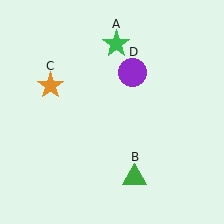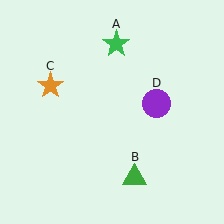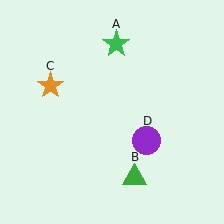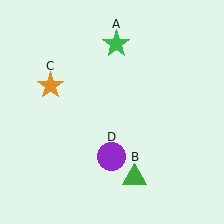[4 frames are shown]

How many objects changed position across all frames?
1 object changed position: purple circle (object D).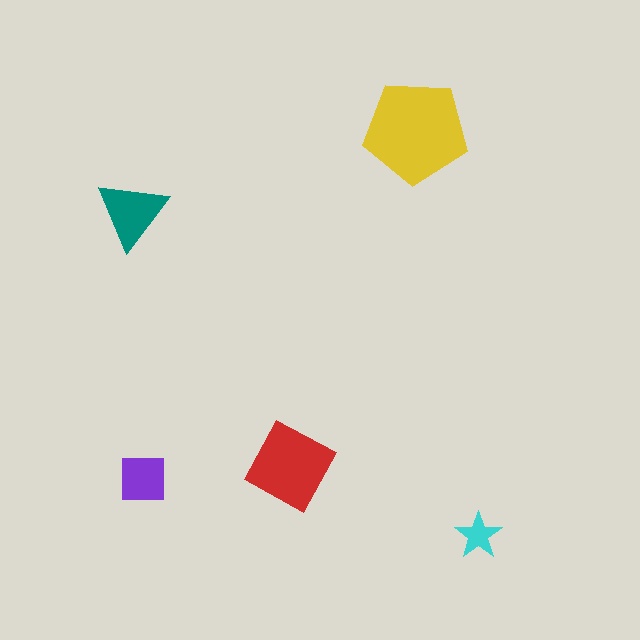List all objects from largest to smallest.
The yellow pentagon, the red diamond, the teal triangle, the purple square, the cyan star.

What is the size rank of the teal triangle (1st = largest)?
3rd.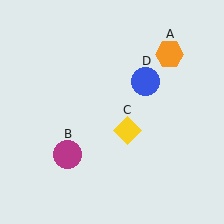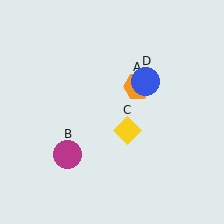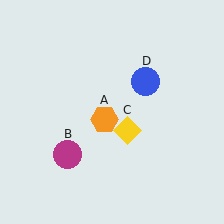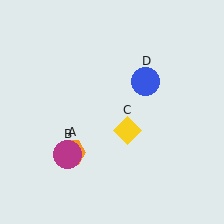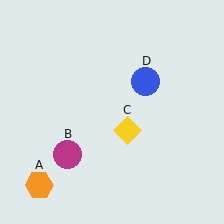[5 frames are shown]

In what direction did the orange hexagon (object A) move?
The orange hexagon (object A) moved down and to the left.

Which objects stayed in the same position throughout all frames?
Magenta circle (object B) and yellow diamond (object C) and blue circle (object D) remained stationary.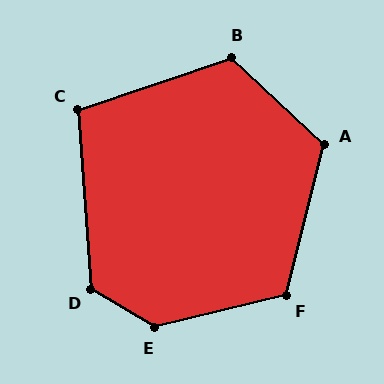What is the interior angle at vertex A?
Approximately 119 degrees (obtuse).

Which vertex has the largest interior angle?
E, at approximately 136 degrees.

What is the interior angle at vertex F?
Approximately 117 degrees (obtuse).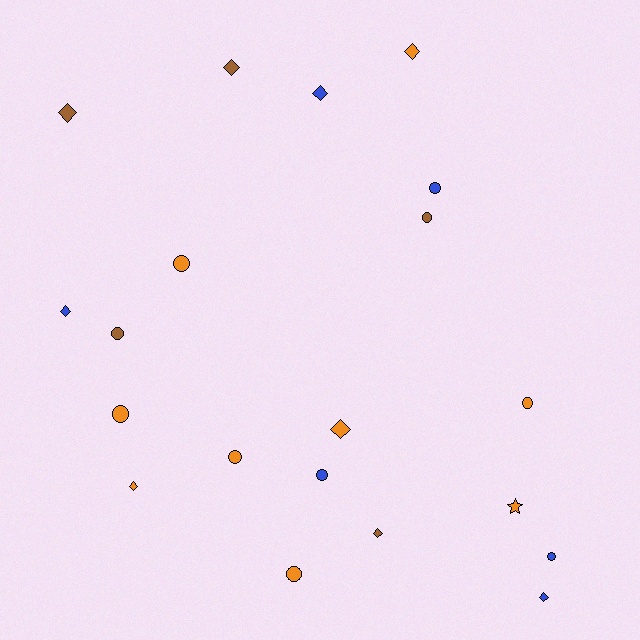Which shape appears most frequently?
Circle, with 10 objects.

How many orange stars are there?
There is 1 orange star.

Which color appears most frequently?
Orange, with 9 objects.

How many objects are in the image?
There are 20 objects.